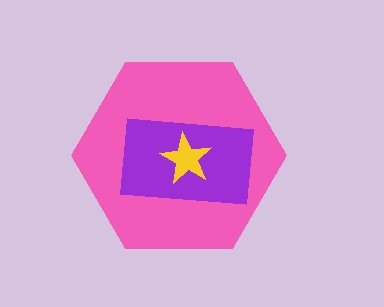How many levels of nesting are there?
3.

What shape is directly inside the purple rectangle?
The yellow star.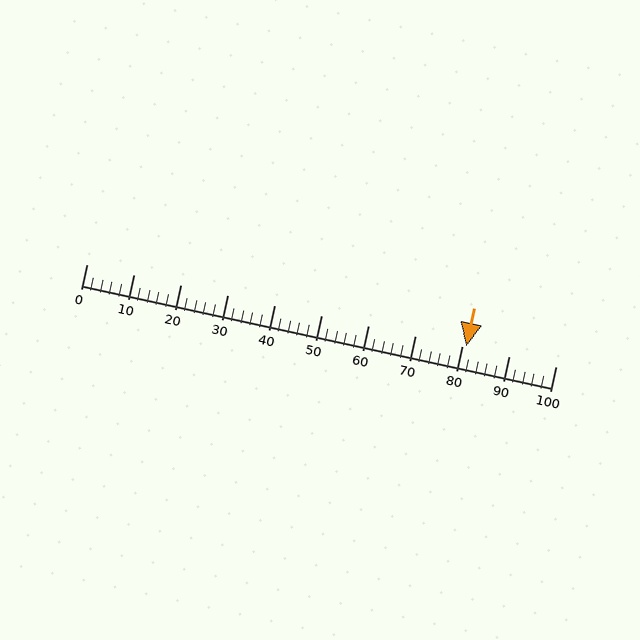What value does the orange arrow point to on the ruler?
The orange arrow points to approximately 81.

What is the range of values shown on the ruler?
The ruler shows values from 0 to 100.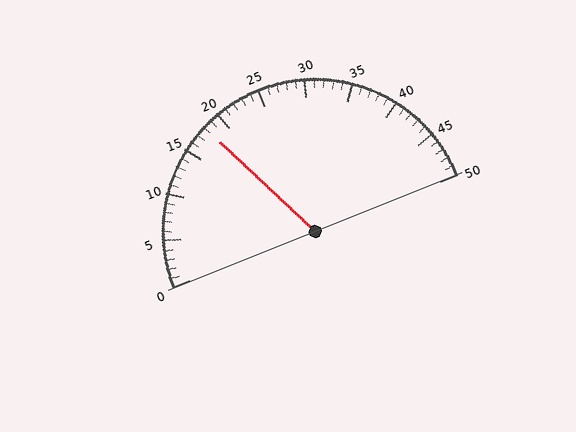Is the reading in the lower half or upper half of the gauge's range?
The reading is in the lower half of the range (0 to 50).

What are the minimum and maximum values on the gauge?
The gauge ranges from 0 to 50.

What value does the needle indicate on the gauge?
The needle indicates approximately 18.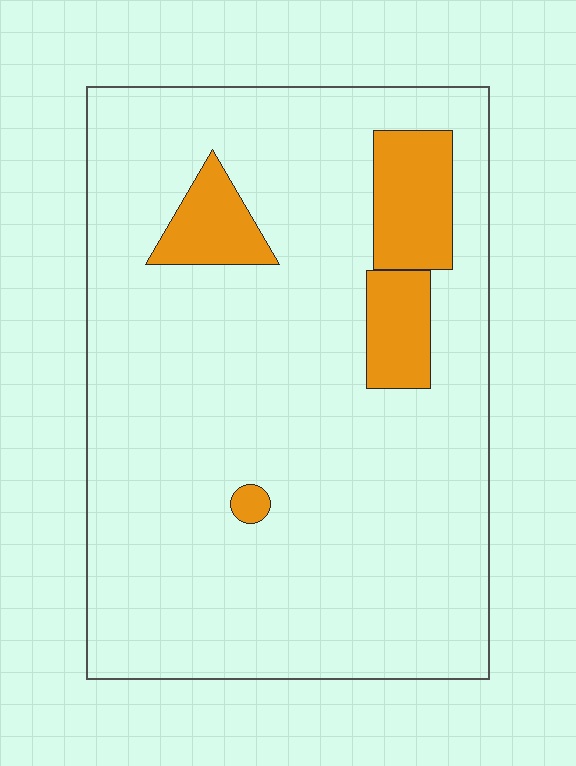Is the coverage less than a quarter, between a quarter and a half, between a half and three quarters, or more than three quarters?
Less than a quarter.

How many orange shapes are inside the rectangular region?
4.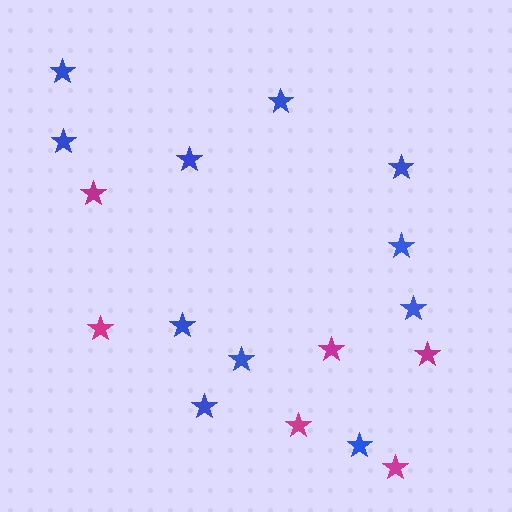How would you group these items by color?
There are 2 groups: one group of blue stars (11) and one group of magenta stars (6).